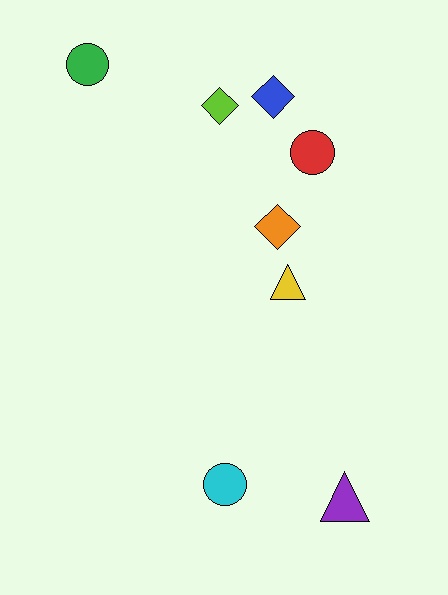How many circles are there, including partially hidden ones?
There are 3 circles.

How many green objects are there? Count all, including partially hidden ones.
There is 1 green object.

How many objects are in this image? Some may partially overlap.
There are 8 objects.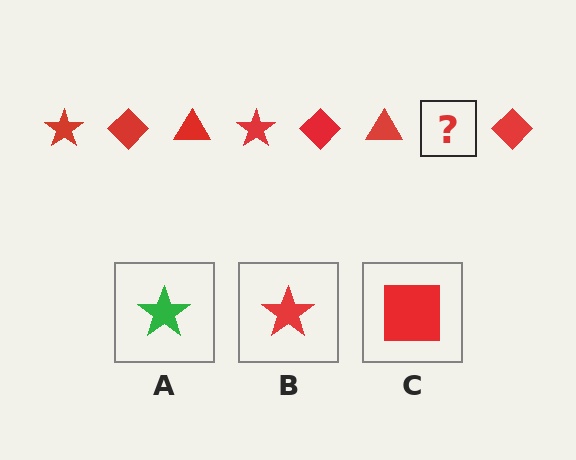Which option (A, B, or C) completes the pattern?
B.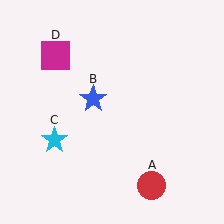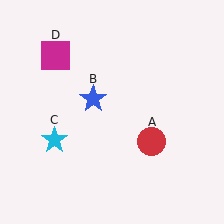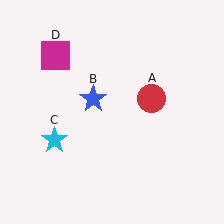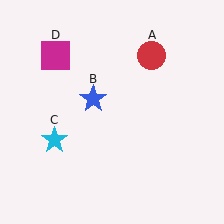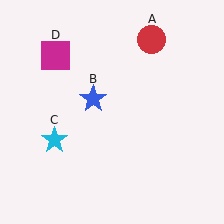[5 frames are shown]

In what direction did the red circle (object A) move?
The red circle (object A) moved up.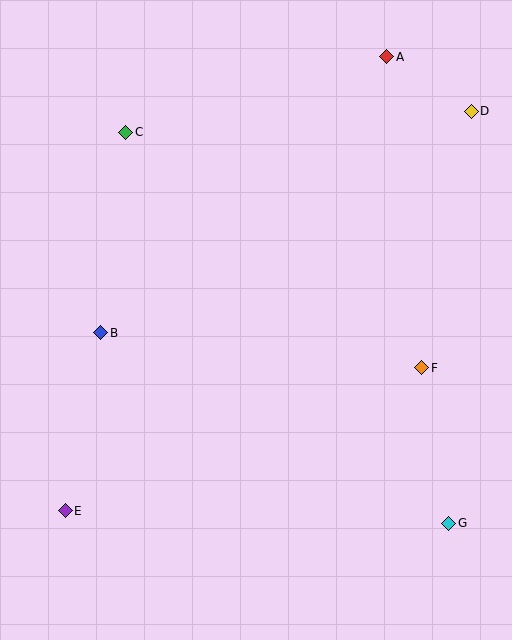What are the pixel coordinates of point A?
Point A is at (387, 57).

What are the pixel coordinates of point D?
Point D is at (471, 111).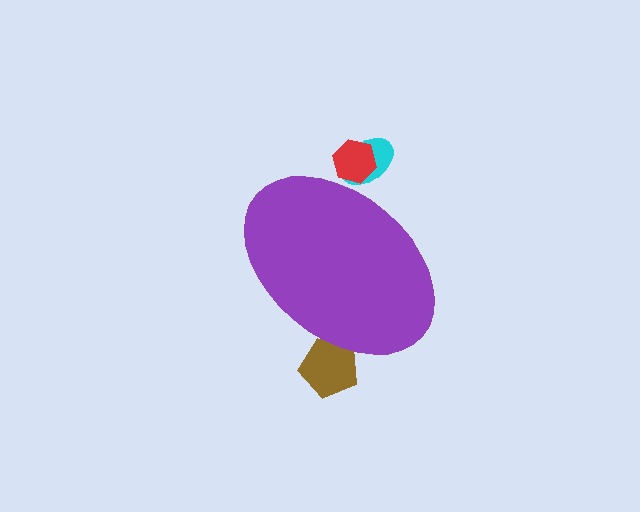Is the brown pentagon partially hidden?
Yes, the brown pentagon is partially hidden behind the purple ellipse.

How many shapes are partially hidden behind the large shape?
3 shapes are partially hidden.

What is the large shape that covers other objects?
A purple ellipse.